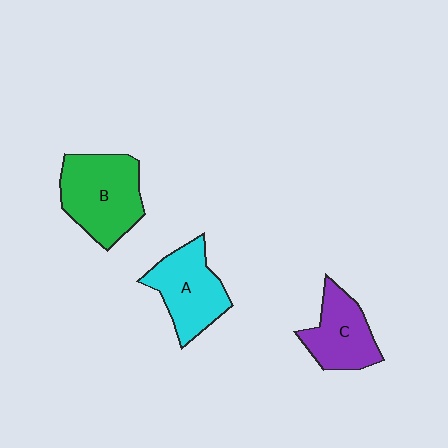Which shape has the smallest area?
Shape C (purple).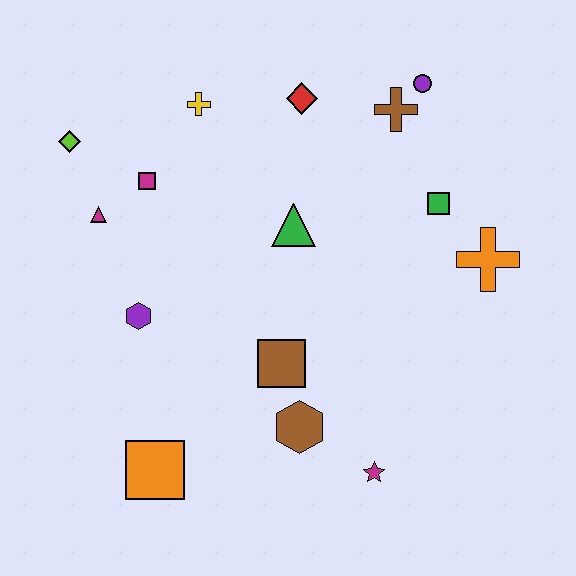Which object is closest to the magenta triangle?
The magenta square is closest to the magenta triangle.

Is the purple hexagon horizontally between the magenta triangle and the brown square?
Yes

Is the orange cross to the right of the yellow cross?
Yes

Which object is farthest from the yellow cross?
The magenta star is farthest from the yellow cross.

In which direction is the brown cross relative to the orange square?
The brown cross is above the orange square.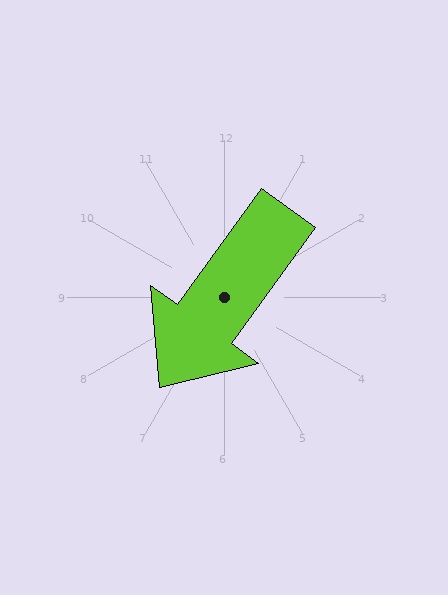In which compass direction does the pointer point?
Southwest.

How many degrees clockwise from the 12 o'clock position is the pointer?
Approximately 216 degrees.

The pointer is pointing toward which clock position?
Roughly 7 o'clock.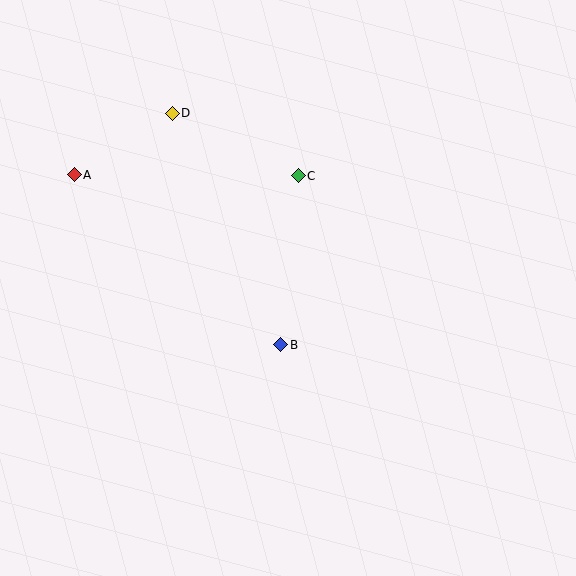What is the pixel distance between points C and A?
The distance between C and A is 224 pixels.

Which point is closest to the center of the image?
Point B at (281, 345) is closest to the center.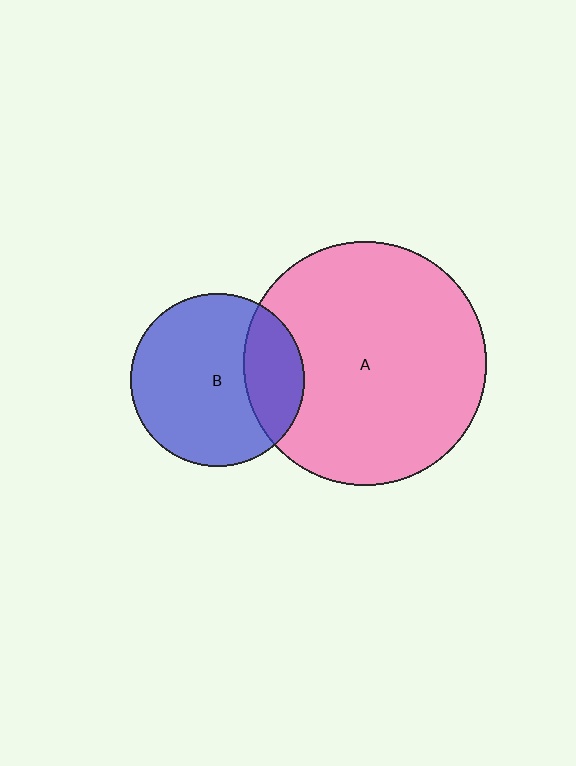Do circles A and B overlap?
Yes.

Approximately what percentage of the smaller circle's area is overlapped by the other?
Approximately 25%.